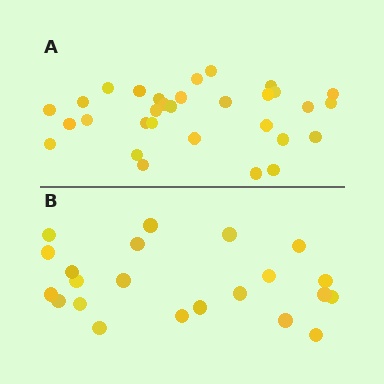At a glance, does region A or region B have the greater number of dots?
Region A (the top region) has more dots.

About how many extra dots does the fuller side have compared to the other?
Region A has roughly 8 or so more dots than region B.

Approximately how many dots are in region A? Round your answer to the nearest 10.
About 30 dots. (The exact count is 31, which rounds to 30.)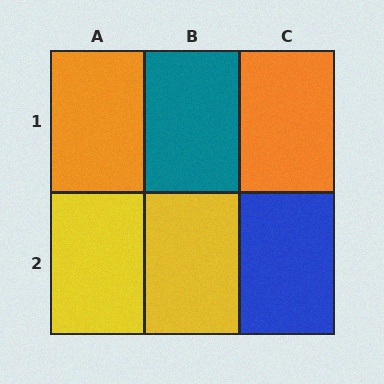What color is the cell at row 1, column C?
Orange.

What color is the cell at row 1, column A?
Orange.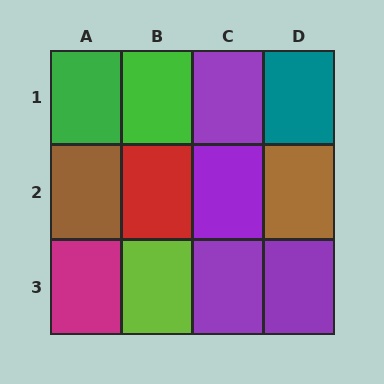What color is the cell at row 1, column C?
Purple.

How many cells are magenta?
1 cell is magenta.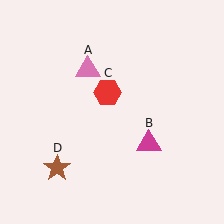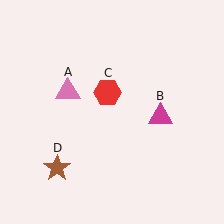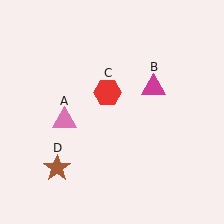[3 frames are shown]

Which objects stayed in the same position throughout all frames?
Red hexagon (object C) and brown star (object D) remained stationary.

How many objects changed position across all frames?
2 objects changed position: pink triangle (object A), magenta triangle (object B).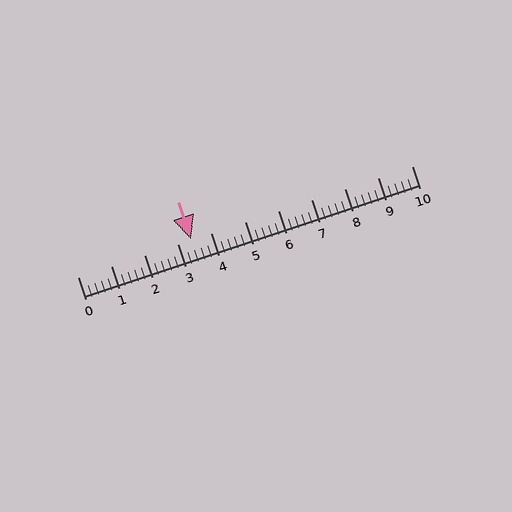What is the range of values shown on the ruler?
The ruler shows values from 0 to 10.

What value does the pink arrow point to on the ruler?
The pink arrow points to approximately 3.4.